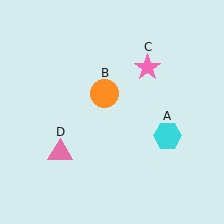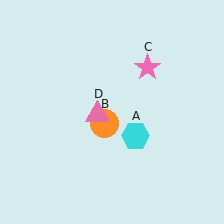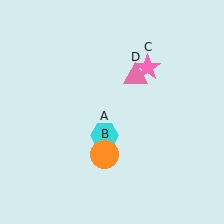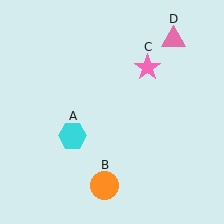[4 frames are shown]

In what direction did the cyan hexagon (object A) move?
The cyan hexagon (object A) moved left.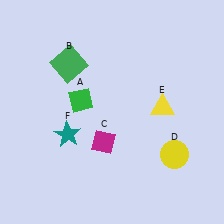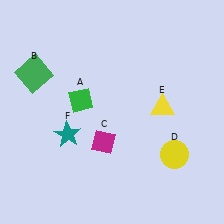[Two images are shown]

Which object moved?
The green square (B) moved left.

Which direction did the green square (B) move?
The green square (B) moved left.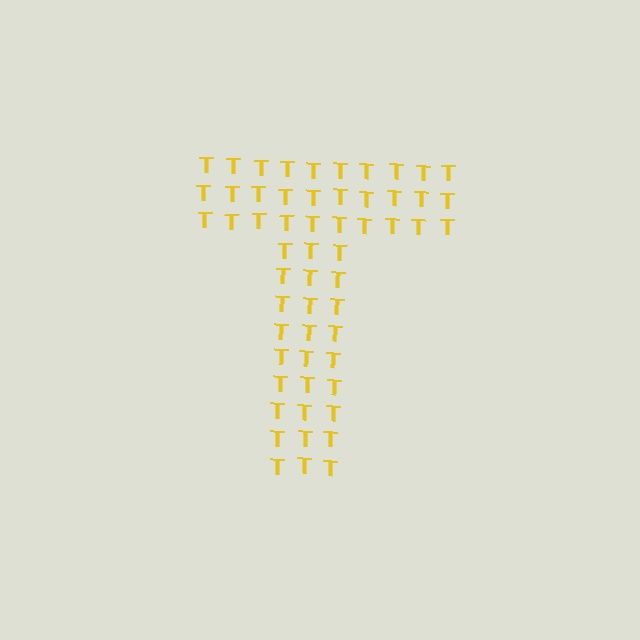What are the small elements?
The small elements are letter T's.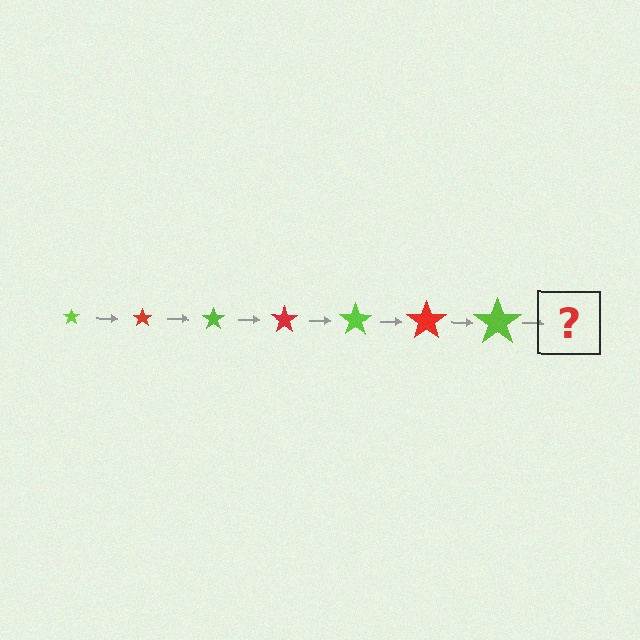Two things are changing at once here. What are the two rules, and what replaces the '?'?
The two rules are that the star grows larger each step and the color cycles through lime and red. The '?' should be a red star, larger than the previous one.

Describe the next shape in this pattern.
It should be a red star, larger than the previous one.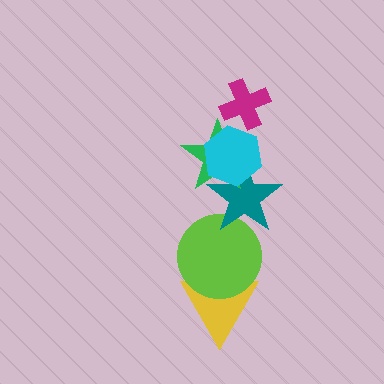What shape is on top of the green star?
The cyan hexagon is on top of the green star.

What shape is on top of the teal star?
The green star is on top of the teal star.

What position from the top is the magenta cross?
The magenta cross is 1st from the top.